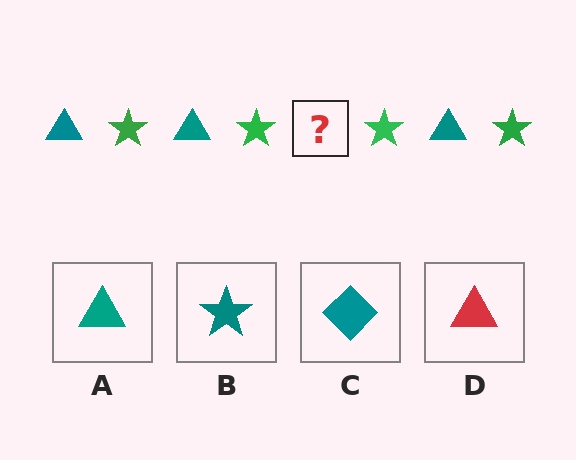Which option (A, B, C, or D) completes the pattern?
A.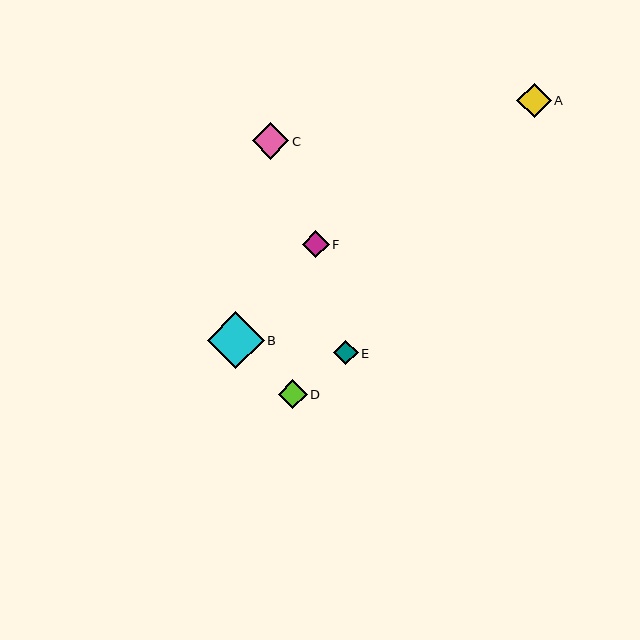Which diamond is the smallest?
Diamond E is the smallest with a size of approximately 24 pixels.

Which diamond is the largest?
Diamond B is the largest with a size of approximately 57 pixels.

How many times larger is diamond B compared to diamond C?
Diamond B is approximately 1.6 times the size of diamond C.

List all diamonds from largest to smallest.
From largest to smallest: B, C, A, D, F, E.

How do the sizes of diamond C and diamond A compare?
Diamond C and diamond A are approximately the same size.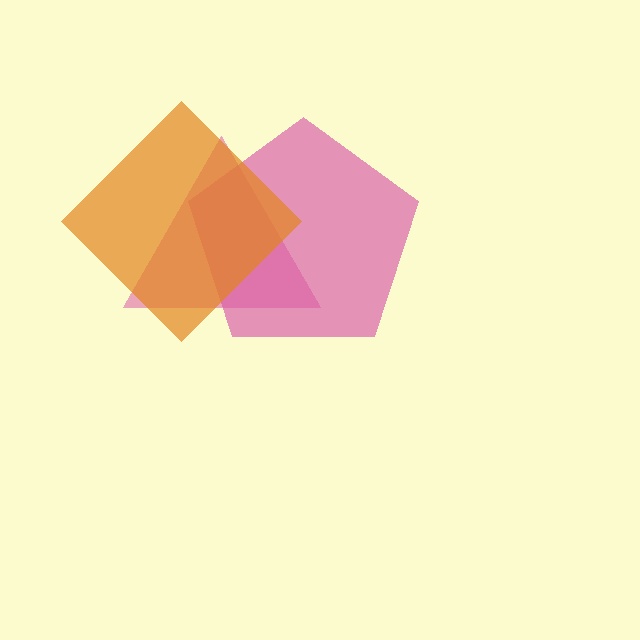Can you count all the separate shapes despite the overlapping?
Yes, there are 3 separate shapes.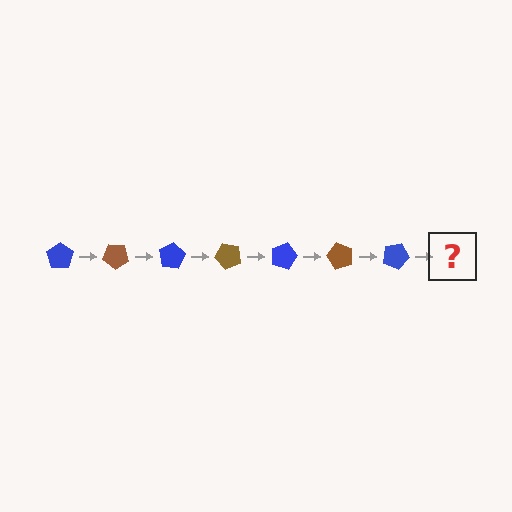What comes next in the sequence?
The next element should be a brown pentagon, rotated 280 degrees from the start.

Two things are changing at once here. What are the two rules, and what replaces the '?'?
The two rules are that it rotates 40 degrees each step and the color cycles through blue and brown. The '?' should be a brown pentagon, rotated 280 degrees from the start.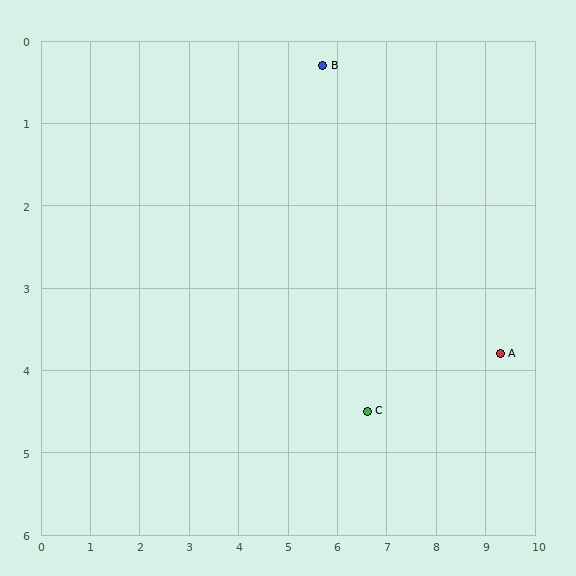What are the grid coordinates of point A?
Point A is at approximately (9.3, 3.8).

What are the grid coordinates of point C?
Point C is at approximately (6.6, 4.5).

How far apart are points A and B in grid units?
Points A and B are about 5.0 grid units apart.